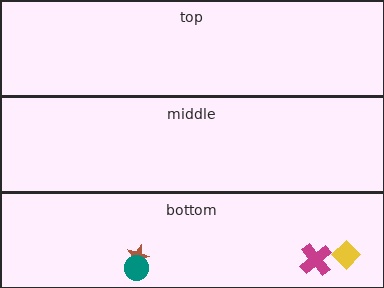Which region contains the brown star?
The bottom region.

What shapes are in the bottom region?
The brown star, the teal circle, the yellow diamond, the magenta cross.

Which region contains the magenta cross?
The bottom region.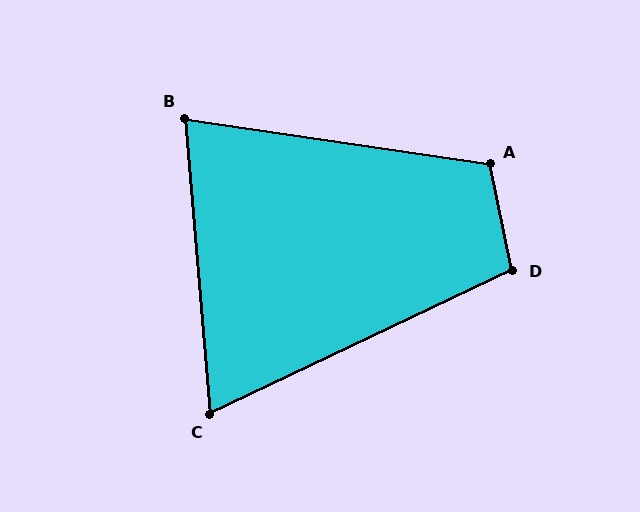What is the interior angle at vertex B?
Approximately 77 degrees (acute).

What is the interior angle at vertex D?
Approximately 103 degrees (obtuse).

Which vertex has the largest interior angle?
A, at approximately 111 degrees.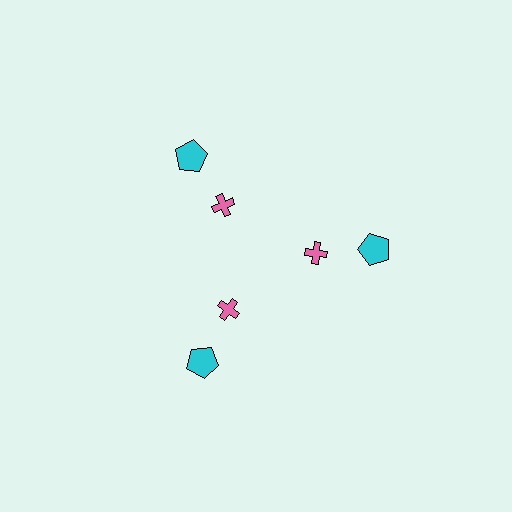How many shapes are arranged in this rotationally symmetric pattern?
There are 6 shapes, arranged in 3 groups of 2.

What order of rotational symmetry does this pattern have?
This pattern has 3-fold rotational symmetry.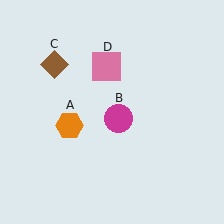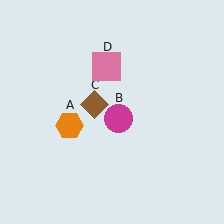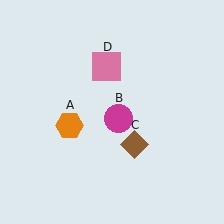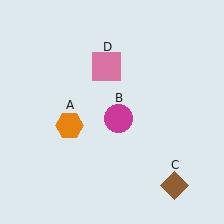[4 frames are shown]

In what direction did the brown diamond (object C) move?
The brown diamond (object C) moved down and to the right.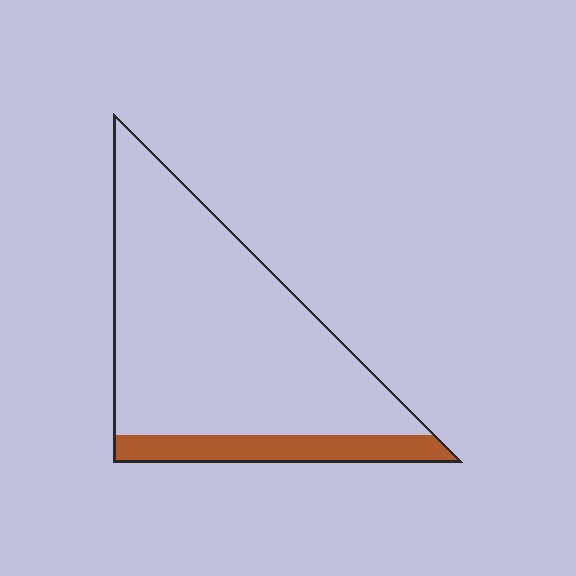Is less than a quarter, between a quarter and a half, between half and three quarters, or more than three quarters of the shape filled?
Less than a quarter.